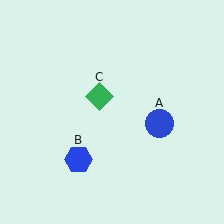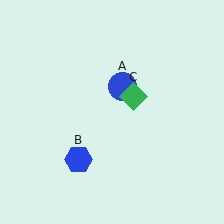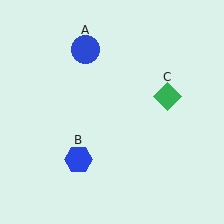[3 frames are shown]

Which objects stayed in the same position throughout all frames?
Blue hexagon (object B) remained stationary.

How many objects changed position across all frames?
2 objects changed position: blue circle (object A), green diamond (object C).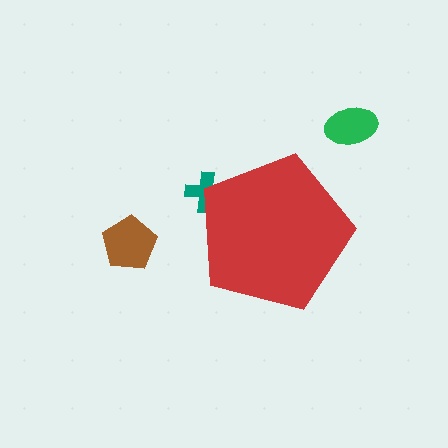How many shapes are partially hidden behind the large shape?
1 shape is partially hidden.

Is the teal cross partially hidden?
Yes, the teal cross is partially hidden behind the red pentagon.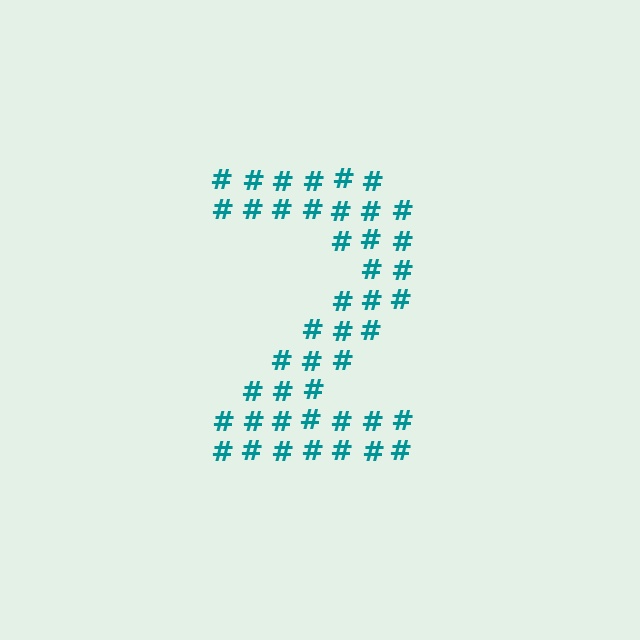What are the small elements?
The small elements are hash symbols.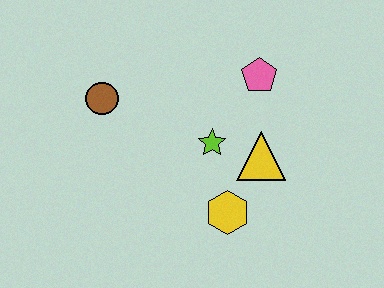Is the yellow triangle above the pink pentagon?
No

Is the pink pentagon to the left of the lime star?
No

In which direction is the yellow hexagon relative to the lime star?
The yellow hexagon is below the lime star.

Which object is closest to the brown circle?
The lime star is closest to the brown circle.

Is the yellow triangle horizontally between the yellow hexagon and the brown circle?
No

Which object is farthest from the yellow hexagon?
The brown circle is farthest from the yellow hexagon.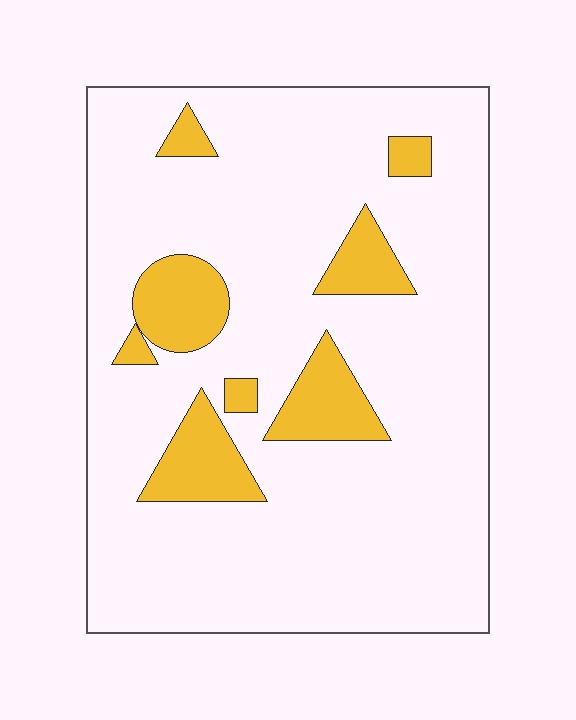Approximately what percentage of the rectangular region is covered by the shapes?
Approximately 15%.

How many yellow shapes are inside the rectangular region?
8.